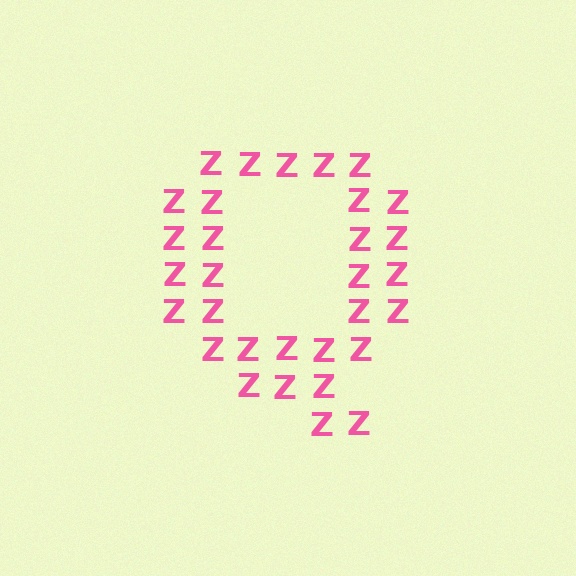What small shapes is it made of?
It is made of small letter Z's.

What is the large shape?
The large shape is the letter Q.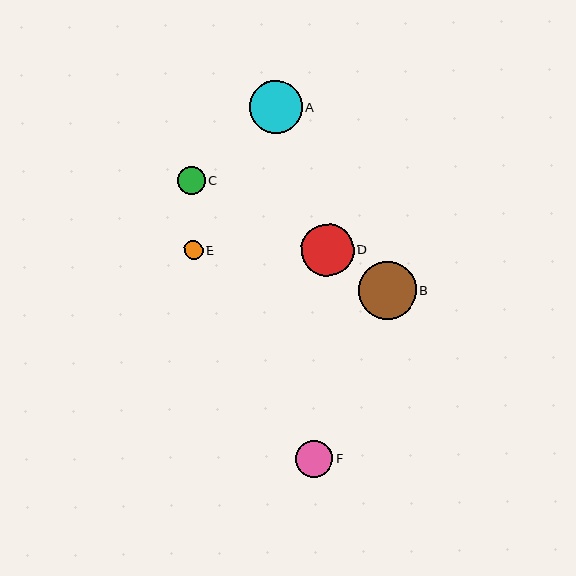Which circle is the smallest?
Circle E is the smallest with a size of approximately 18 pixels.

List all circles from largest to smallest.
From largest to smallest: B, A, D, F, C, E.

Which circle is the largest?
Circle B is the largest with a size of approximately 58 pixels.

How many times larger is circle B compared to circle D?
Circle B is approximately 1.1 times the size of circle D.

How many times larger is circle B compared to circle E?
Circle B is approximately 3.1 times the size of circle E.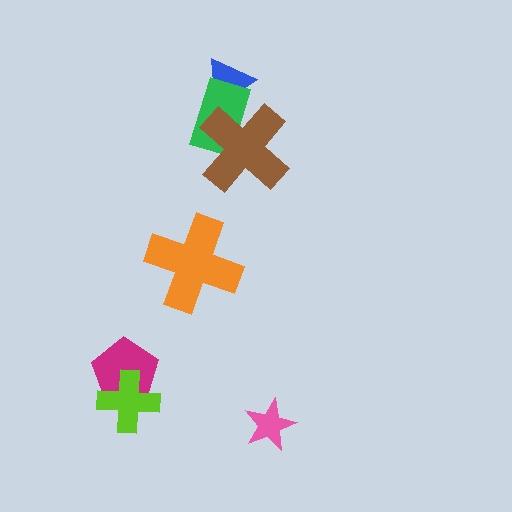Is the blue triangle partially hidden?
Yes, it is partially covered by another shape.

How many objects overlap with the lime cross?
1 object overlaps with the lime cross.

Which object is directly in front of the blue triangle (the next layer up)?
The green rectangle is directly in front of the blue triangle.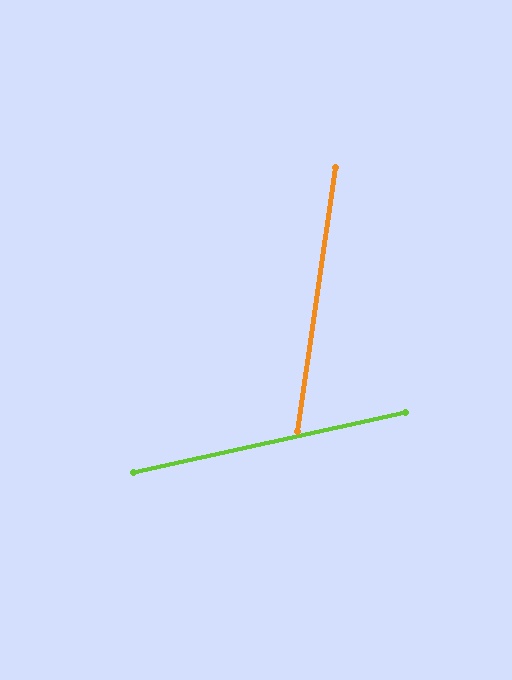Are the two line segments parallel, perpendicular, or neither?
Neither parallel nor perpendicular — they differ by about 69°.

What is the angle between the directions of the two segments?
Approximately 69 degrees.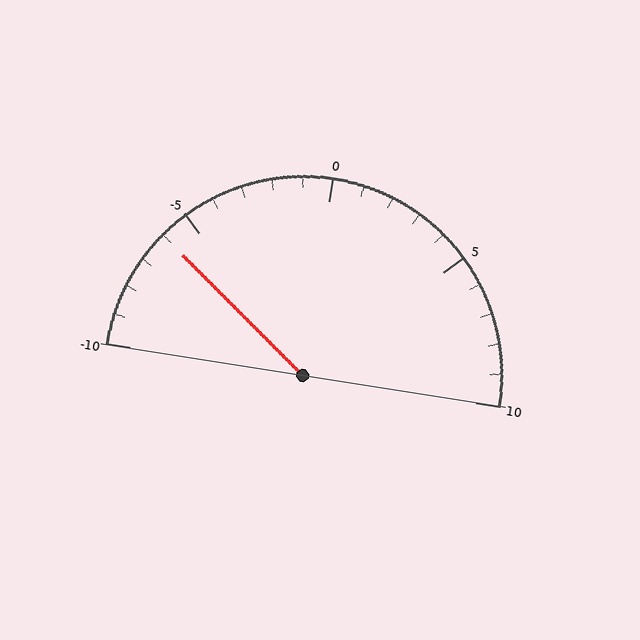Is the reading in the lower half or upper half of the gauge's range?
The reading is in the lower half of the range (-10 to 10).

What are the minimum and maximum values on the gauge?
The gauge ranges from -10 to 10.